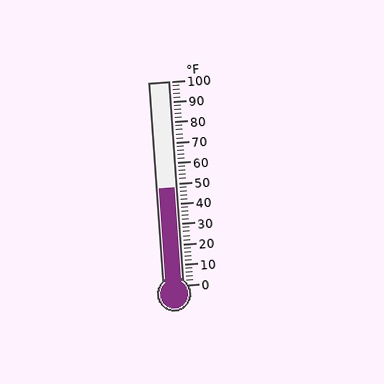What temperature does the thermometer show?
The thermometer shows approximately 48°F.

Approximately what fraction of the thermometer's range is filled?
The thermometer is filled to approximately 50% of its range.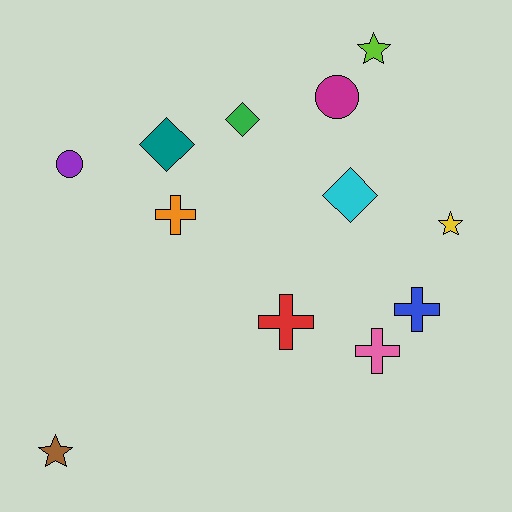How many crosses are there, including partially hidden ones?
There are 4 crosses.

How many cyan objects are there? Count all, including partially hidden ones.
There is 1 cyan object.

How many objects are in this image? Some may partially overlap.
There are 12 objects.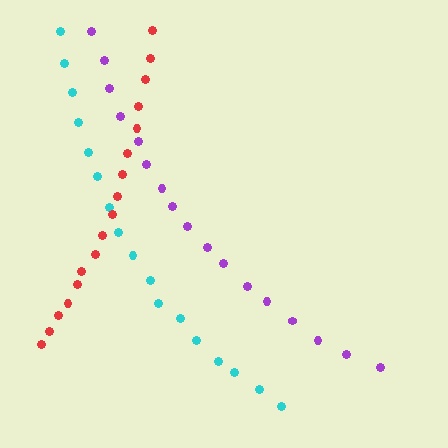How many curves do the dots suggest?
There are 3 distinct paths.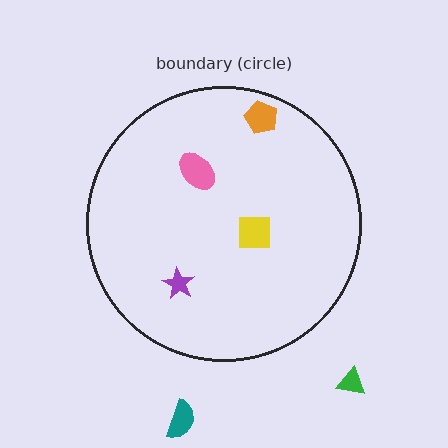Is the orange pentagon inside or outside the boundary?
Inside.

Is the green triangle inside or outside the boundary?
Outside.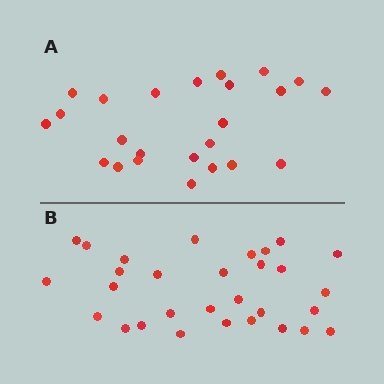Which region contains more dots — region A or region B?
Region B (the bottom region) has more dots.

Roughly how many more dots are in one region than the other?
Region B has about 6 more dots than region A.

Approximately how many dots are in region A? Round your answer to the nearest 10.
About 20 dots. (The exact count is 24, which rounds to 20.)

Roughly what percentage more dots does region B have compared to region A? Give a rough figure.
About 25% more.